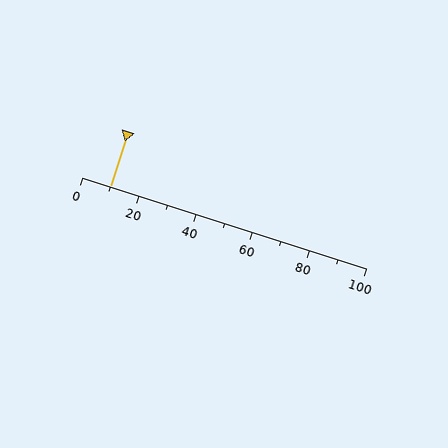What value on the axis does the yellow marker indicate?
The marker indicates approximately 10.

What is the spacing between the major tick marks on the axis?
The major ticks are spaced 20 apart.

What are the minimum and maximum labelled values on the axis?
The axis runs from 0 to 100.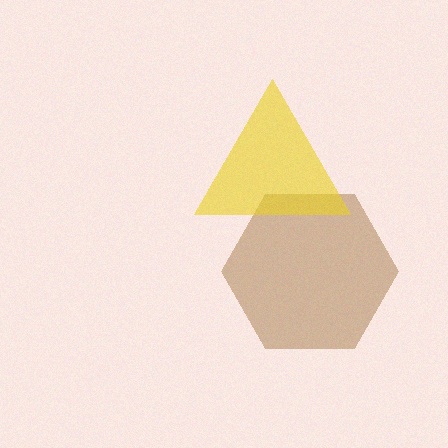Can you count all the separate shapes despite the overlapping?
Yes, there are 2 separate shapes.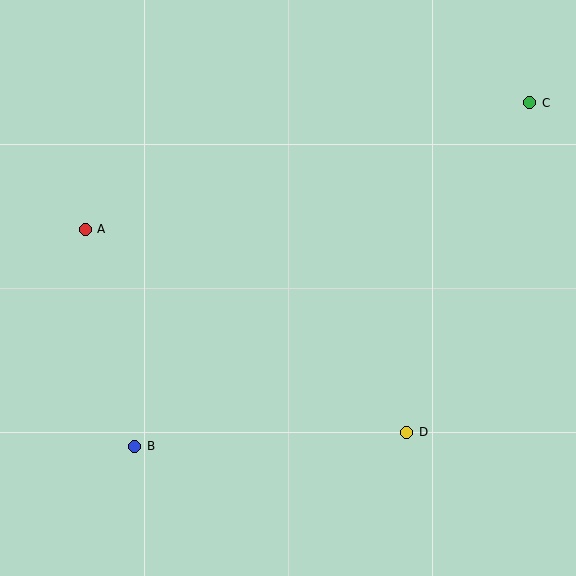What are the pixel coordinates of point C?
Point C is at (530, 103).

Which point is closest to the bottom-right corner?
Point D is closest to the bottom-right corner.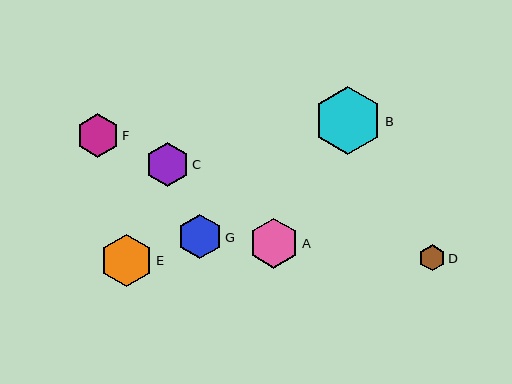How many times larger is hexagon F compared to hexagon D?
Hexagon F is approximately 1.7 times the size of hexagon D.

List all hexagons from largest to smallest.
From largest to smallest: B, E, A, G, C, F, D.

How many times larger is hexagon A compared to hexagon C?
Hexagon A is approximately 1.2 times the size of hexagon C.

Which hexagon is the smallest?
Hexagon D is the smallest with a size of approximately 26 pixels.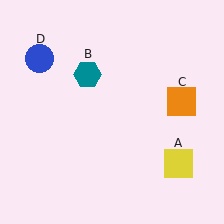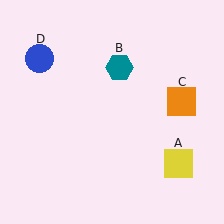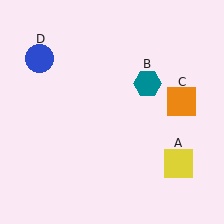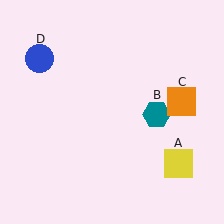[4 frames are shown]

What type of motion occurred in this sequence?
The teal hexagon (object B) rotated clockwise around the center of the scene.